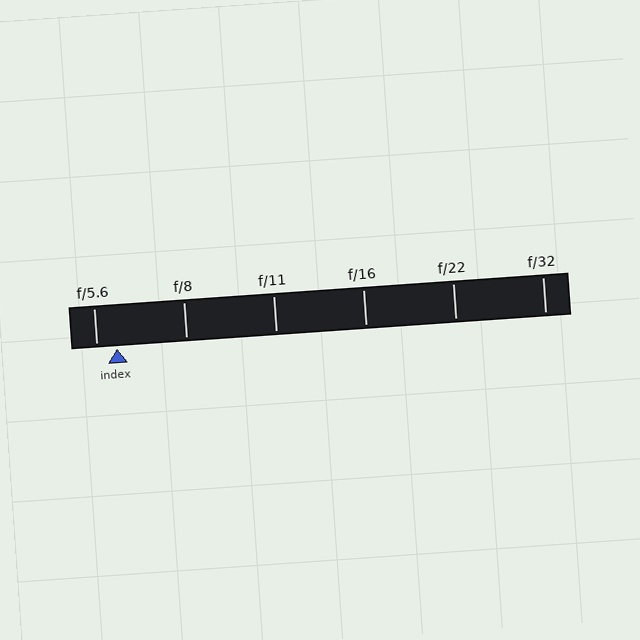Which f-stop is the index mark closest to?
The index mark is closest to f/5.6.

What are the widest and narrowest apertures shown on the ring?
The widest aperture shown is f/5.6 and the narrowest is f/32.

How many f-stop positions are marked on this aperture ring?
There are 6 f-stop positions marked.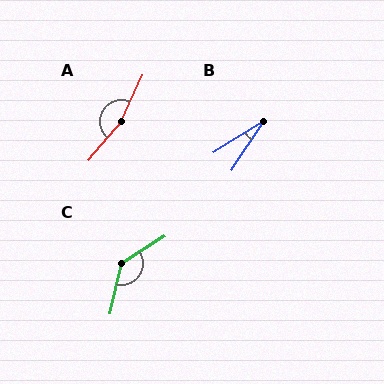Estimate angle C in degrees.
Approximately 135 degrees.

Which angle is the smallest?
B, at approximately 25 degrees.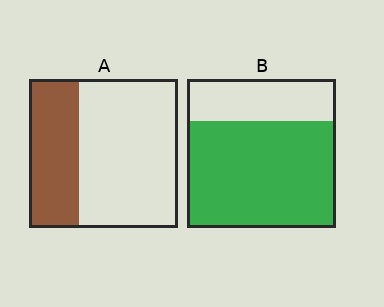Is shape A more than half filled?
No.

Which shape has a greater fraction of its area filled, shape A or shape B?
Shape B.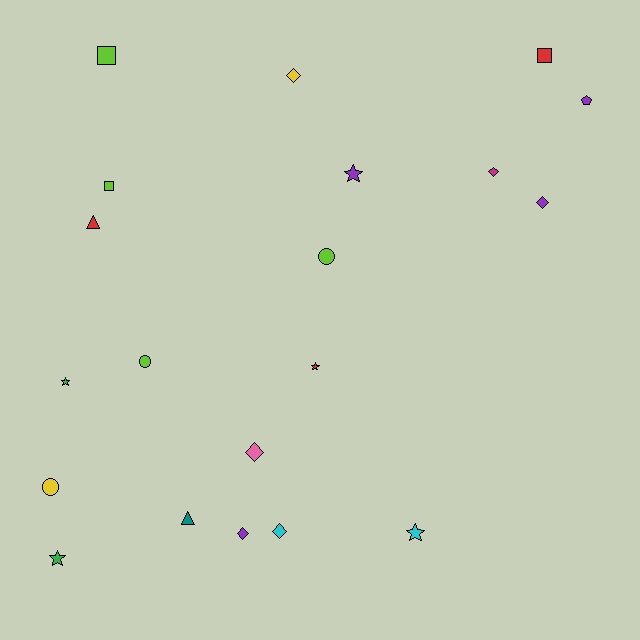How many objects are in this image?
There are 20 objects.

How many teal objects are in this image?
There is 1 teal object.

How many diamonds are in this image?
There are 6 diamonds.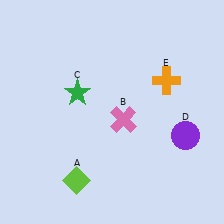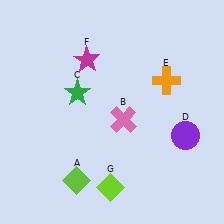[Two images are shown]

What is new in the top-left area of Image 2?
A magenta star (F) was added in the top-left area of Image 2.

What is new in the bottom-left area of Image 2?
A lime diamond (G) was added in the bottom-left area of Image 2.